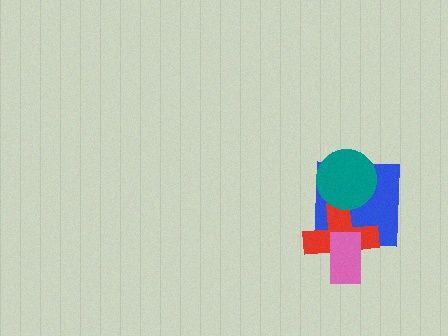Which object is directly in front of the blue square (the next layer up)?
The red cross is directly in front of the blue square.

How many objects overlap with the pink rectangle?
2 objects overlap with the pink rectangle.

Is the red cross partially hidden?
Yes, it is partially covered by another shape.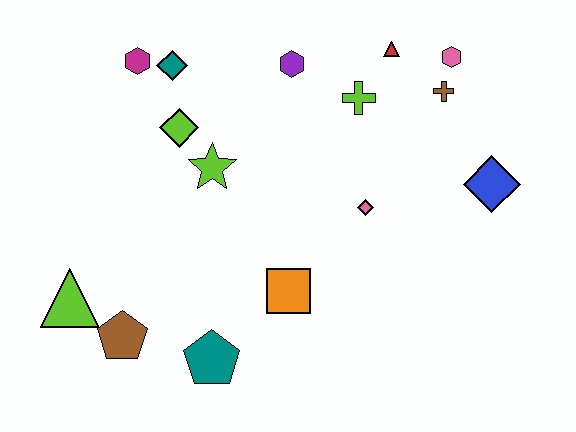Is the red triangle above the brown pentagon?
Yes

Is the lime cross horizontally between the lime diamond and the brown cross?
Yes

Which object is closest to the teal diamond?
The magenta hexagon is closest to the teal diamond.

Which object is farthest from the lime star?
The blue diamond is farthest from the lime star.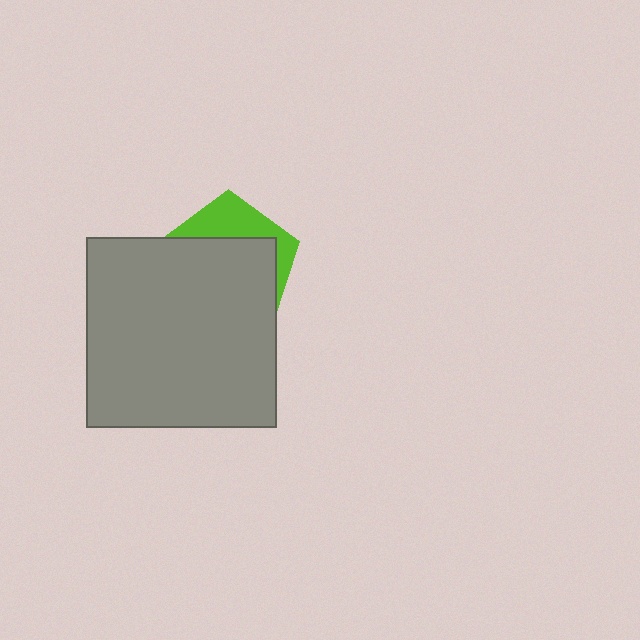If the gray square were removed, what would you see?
You would see the complete lime pentagon.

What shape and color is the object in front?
The object in front is a gray square.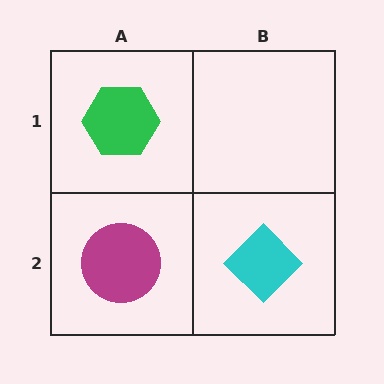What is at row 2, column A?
A magenta circle.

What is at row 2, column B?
A cyan diamond.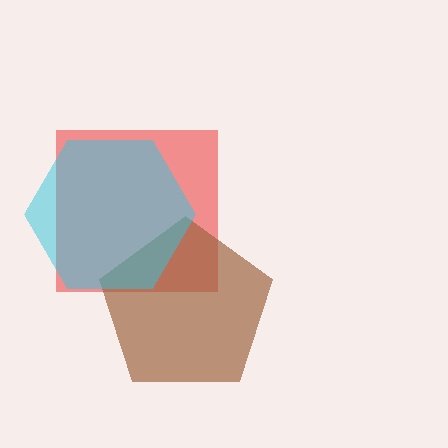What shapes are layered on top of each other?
The layered shapes are: a red square, a brown pentagon, a cyan hexagon.